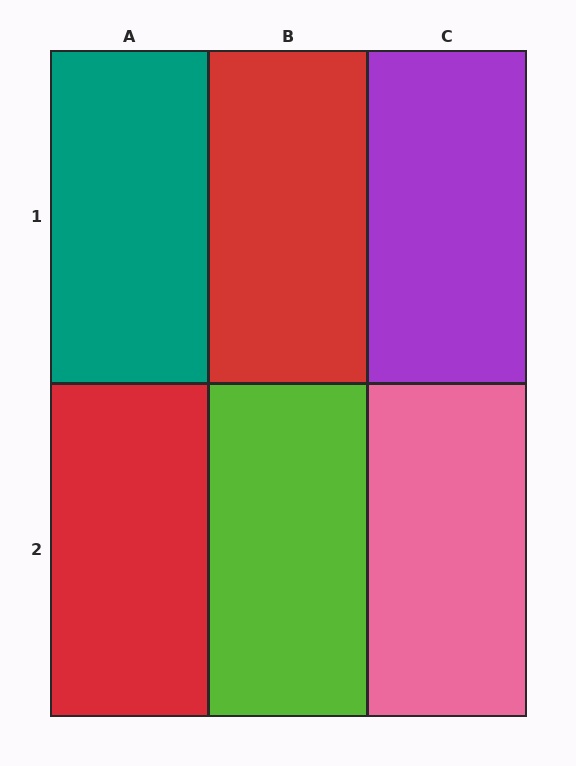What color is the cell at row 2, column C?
Pink.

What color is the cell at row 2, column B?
Lime.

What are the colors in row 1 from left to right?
Teal, red, purple.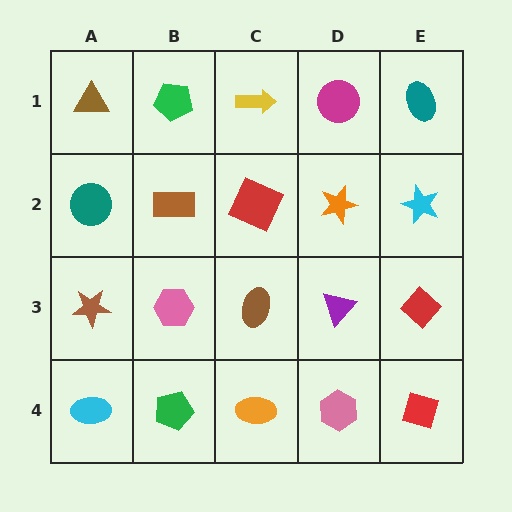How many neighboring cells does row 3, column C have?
4.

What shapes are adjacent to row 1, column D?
An orange star (row 2, column D), a yellow arrow (row 1, column C), a teal ellipse (row 1, column E).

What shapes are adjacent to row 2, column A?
A brown triangle (row 1, column A), a brown star (row 3, column A), a brown rectangle (row 2, column B).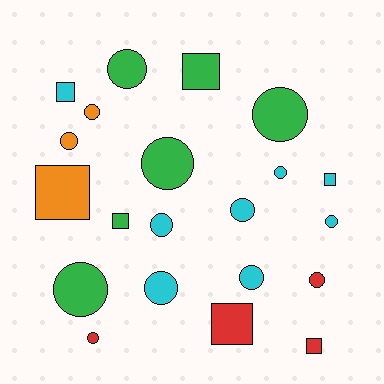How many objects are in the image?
There are 21 objects.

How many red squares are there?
There are 2 red squares.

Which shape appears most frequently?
Circle, with 14 objects.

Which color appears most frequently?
Cyan, with 8 objects.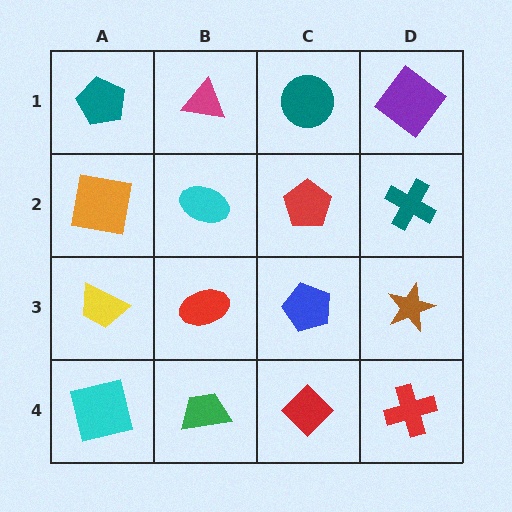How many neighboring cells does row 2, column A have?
3.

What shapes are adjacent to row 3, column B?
A cyan ellipse (row 2, column B), a green trapezoid (row 4, column B), a yellow trapezoid (row 3, column A), a blue pentagon (row 3, column C).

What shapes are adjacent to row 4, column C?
A blue pentagon (row 3, column C), a green trapezoid (row 4, column B), a red cross (row 4, column D).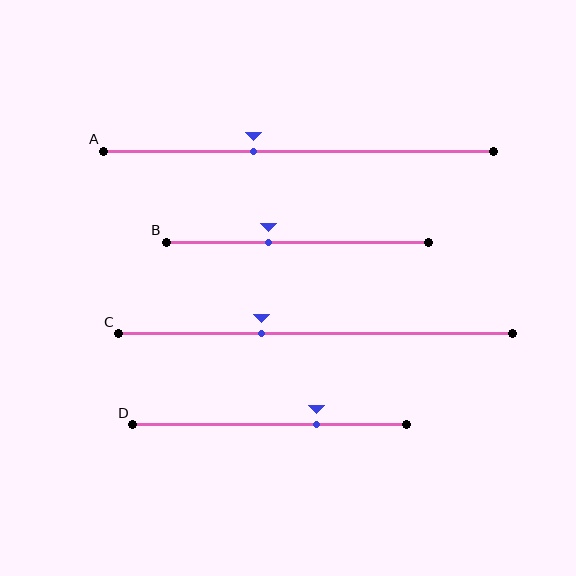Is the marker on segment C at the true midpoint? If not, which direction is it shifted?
No, the marker on segment C is shifted to the left by about 14% of the segment length.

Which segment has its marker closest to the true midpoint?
Segment B has its marker closest to the true midpoint.